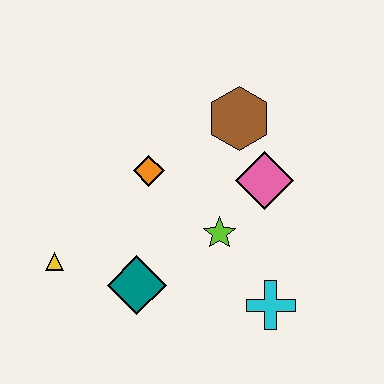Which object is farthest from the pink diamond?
The yellow triangle is farthest from the pink diamond.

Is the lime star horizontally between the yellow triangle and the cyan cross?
Yes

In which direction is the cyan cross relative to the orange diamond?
The cyan cross is below the orange diamond.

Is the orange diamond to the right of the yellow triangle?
Yes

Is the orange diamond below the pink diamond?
No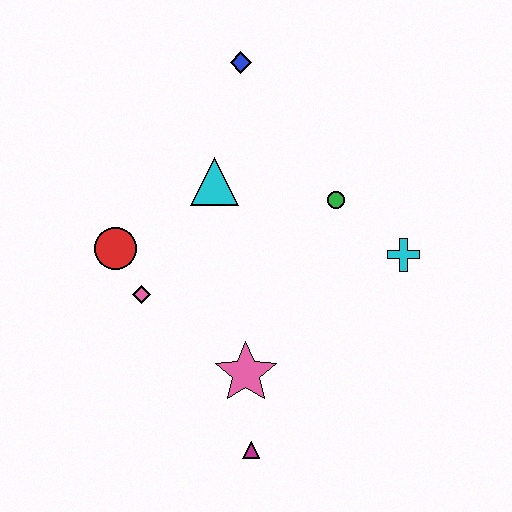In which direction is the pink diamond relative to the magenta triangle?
The pink diamond is above the magenta triangle.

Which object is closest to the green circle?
The cyan cross is closest to the green circle.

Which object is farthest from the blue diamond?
The magenta triangle is farthest from the blue diamond.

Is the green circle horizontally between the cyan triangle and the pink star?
No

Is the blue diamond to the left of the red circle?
No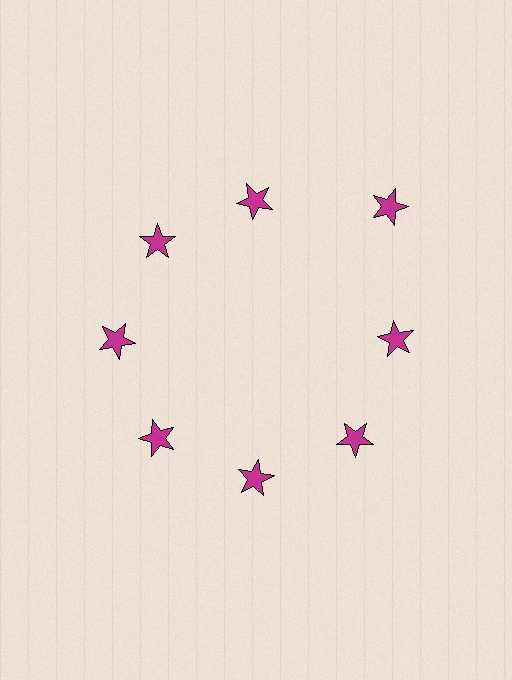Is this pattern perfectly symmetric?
No. The 8 magenta stars are arranged in a ring, but one element near the 2 o'clock position is pushed outward from the center, breaking the 8-fold rotational symmetry.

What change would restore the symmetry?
The symmetry would be restored by moving it inward, back onto the ring so that all 8 stars sit at equal angles and equal distance from the center.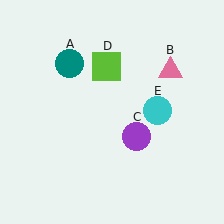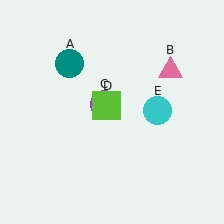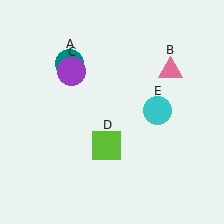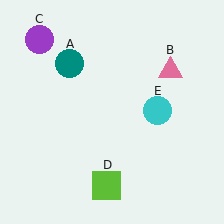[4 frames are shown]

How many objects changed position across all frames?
2 objects changed position: purple circle (object C), lime square (object D).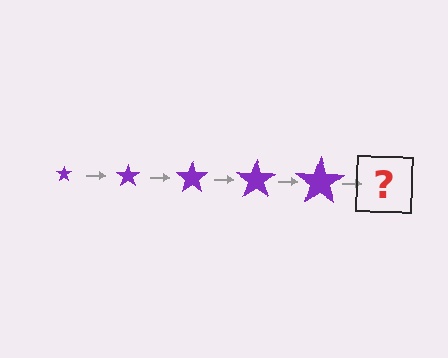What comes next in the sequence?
The next element should be a purple star, larger than the previous one.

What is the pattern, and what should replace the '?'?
The pattern is that the star gets progressively larger each step. The '?' should be a purple star, larger than the previous one.